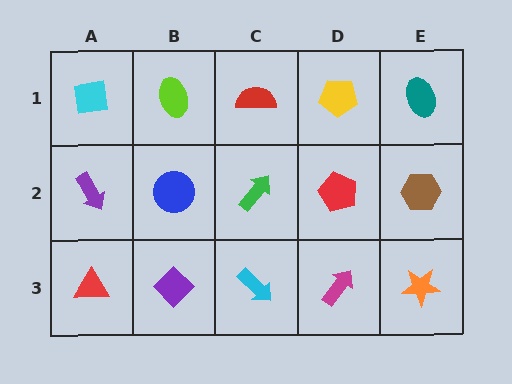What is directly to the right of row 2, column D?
A brown hexagon.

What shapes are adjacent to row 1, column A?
A purple arrow (row 2, column A), a lime ellipse (row 1, column B).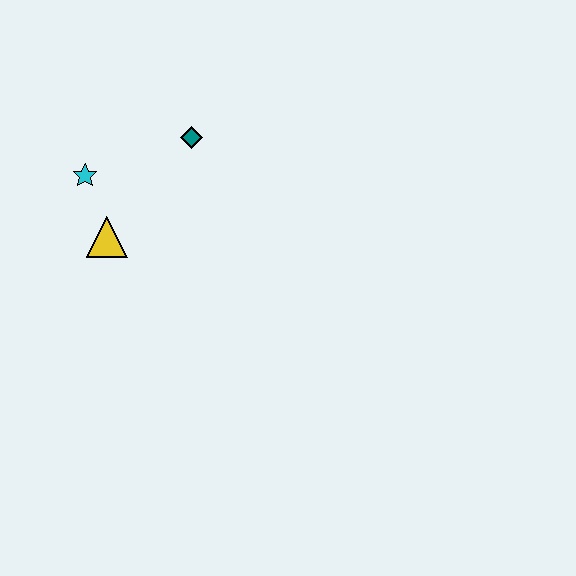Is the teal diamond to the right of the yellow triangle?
Yes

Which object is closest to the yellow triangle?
The cyan star is closest to the yellow triangle.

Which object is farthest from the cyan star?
The teal diamond is farthest from the cyan star.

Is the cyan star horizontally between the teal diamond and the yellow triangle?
No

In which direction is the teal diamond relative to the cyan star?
The teal diamond is to the right of the cyan star.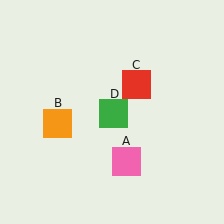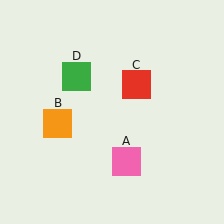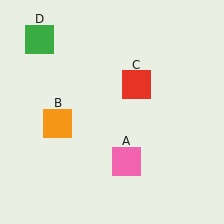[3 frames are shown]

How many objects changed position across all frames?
1 object changed position: green square (object D).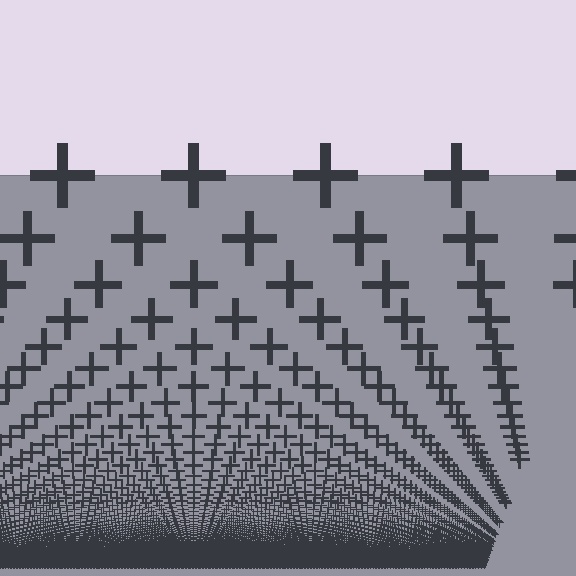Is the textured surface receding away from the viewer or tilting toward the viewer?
The surface appears to tilt toward the viewer. Texture elements get larger and sparser toward the top.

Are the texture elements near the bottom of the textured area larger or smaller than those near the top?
Smaller. The gradient is inverted — elements near the bottom are smaller and denser.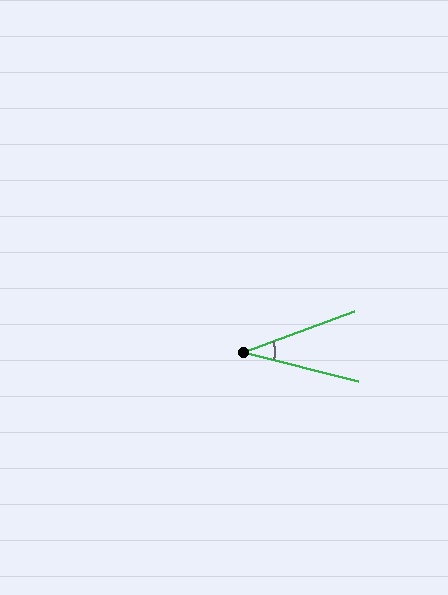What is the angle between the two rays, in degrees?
Approximately 34 degrees.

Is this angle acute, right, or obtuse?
It is acute.